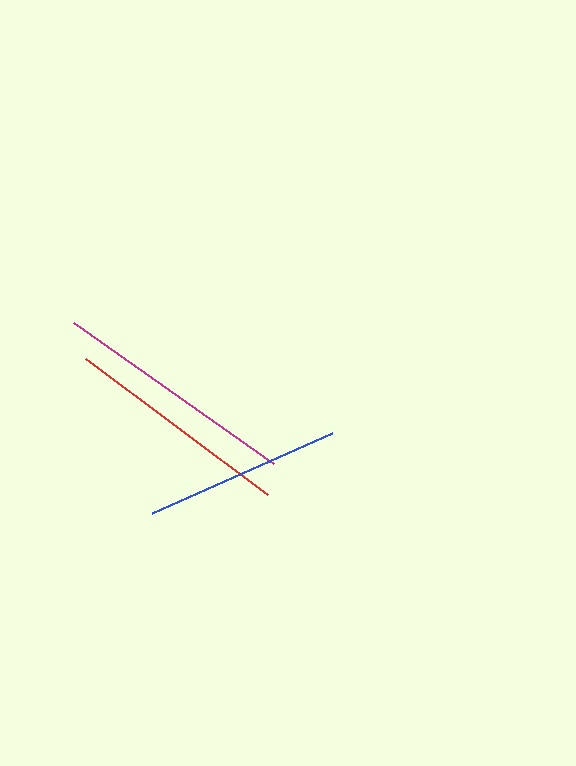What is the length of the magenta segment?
The magenta segment is approximately 245 pixels long.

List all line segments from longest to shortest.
From longest to shortest: magenta, red, blue.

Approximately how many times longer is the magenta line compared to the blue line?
The magenta line is approximately 1.2 times the length of the blue line.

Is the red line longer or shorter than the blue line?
The red line is longer than the blue line.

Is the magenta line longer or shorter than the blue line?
The magenta line is longer than the blue line.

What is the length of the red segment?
The red segment is approximately 227 pixels long.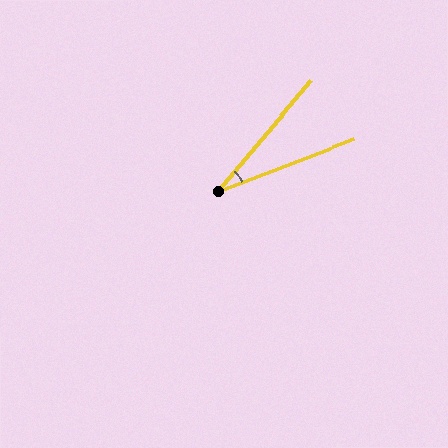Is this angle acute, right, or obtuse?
It is acute.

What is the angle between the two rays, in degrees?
Approximately 29 degrees.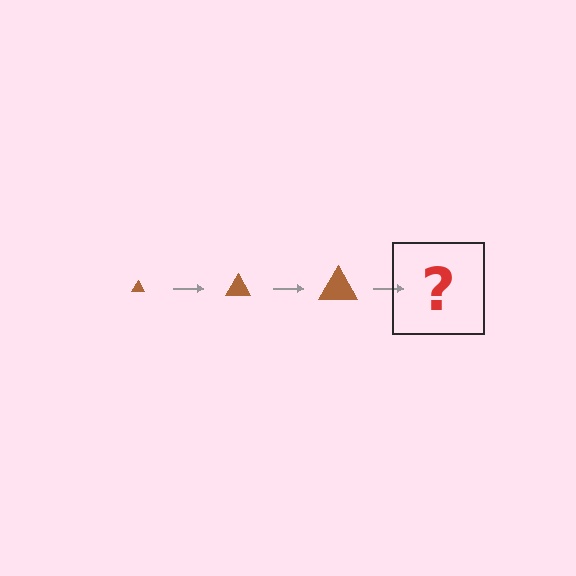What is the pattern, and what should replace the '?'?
The pattern is that the triangle gets progressively larger each step. The '?' should be a brown triangle, larger than the previous one.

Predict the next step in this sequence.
The next step is a brown triangle, larger than the previous one.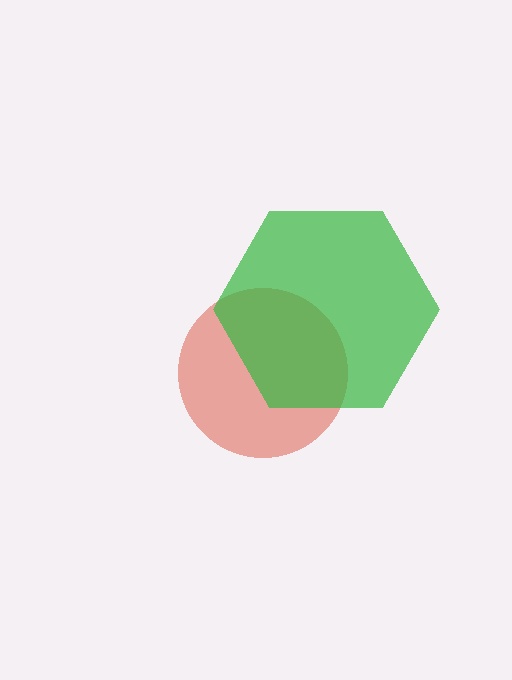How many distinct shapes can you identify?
There are 2 distinct shapes: a red circle, a green hexagon.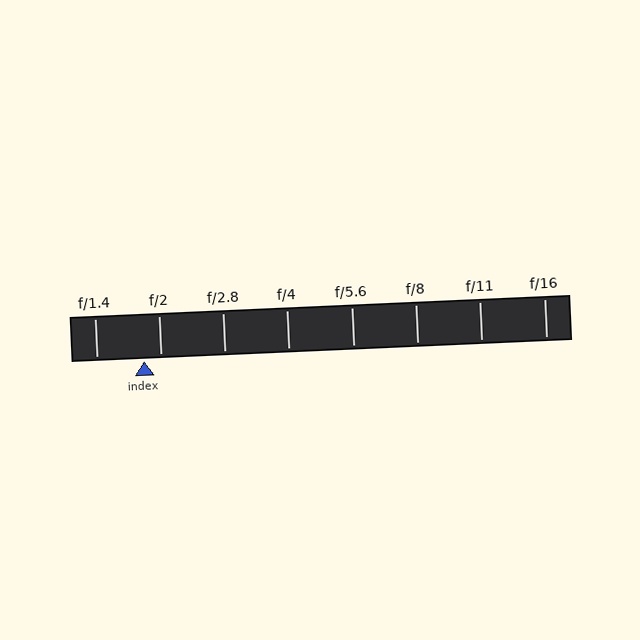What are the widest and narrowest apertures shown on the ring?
The widest aperture shown is f/1.4 and the narrowest is f/16.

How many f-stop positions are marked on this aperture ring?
There are 8 f-stop positions marked.